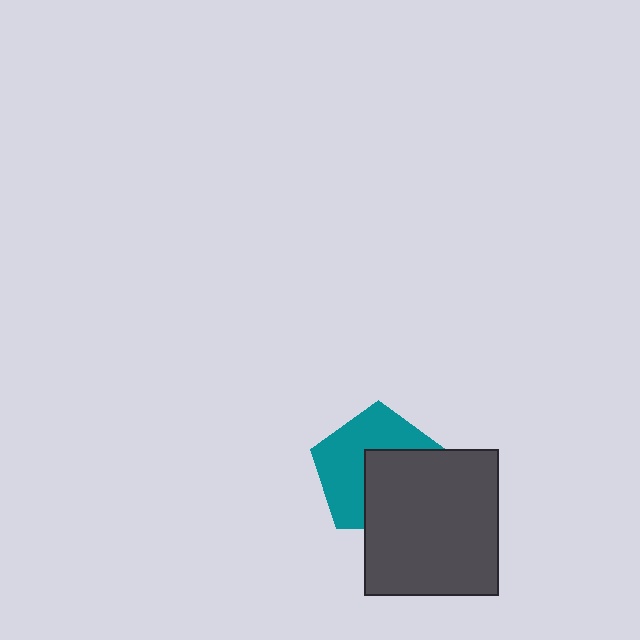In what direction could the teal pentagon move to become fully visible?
The teal pentagon could move toward the upper-left. That would shift it out from behind the dark gray rectangle entirely.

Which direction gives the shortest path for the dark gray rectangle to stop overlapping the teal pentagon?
Moving toward the lower-right gives the shortest separation.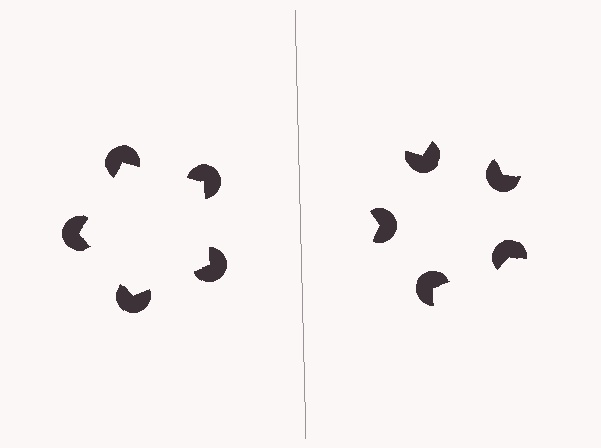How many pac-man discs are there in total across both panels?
10 — 5 on each side.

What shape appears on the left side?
An illusory pentagon.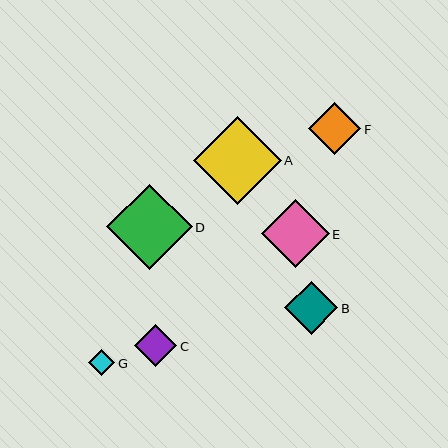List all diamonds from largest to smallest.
From largest to smallest: A, D, E, B, F, C, G.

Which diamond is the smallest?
Diamond G is the smallest with a size of approximately 26 pixels.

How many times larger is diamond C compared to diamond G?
Diamond C is approximately 1.6 times the size of diamond G.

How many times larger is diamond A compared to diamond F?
Diamond A is approximately 1.7 times the size of diamond F.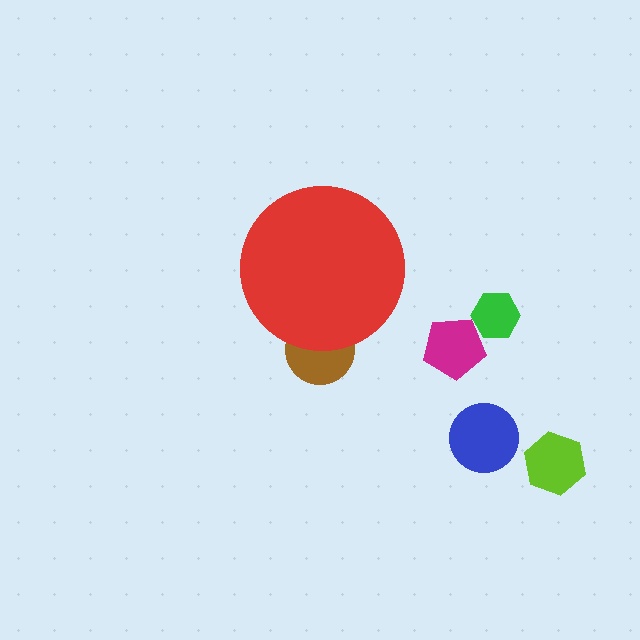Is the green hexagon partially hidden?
No, the green hexagon is fully visible.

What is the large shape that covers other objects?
A red circle.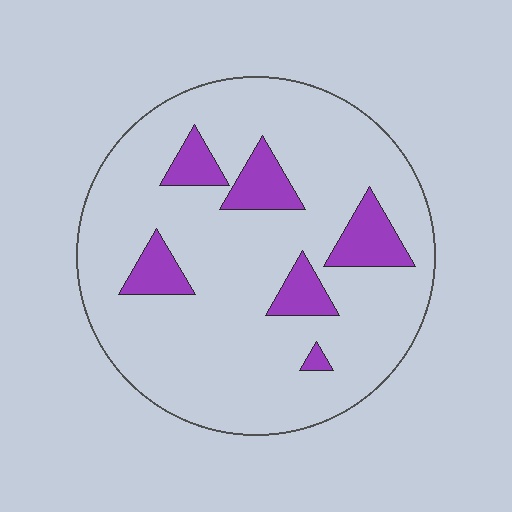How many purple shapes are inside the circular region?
6.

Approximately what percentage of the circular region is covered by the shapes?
Approximately 15%.